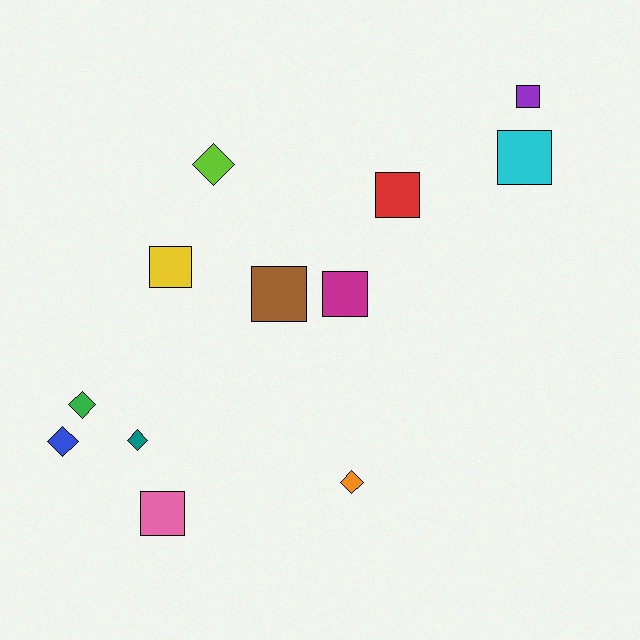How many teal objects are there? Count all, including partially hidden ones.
There is 1 teal object.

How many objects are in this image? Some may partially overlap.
There are 12 objects.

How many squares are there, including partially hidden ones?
There are 7 squares.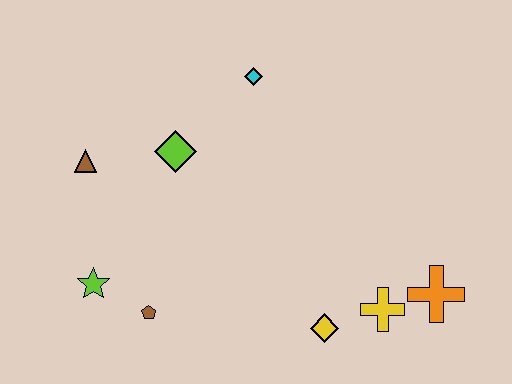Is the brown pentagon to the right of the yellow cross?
No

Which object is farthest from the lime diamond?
The orange cross is farthest from the lime diamond.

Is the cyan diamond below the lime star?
No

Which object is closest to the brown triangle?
The lime diamond is closest to the brown triangle.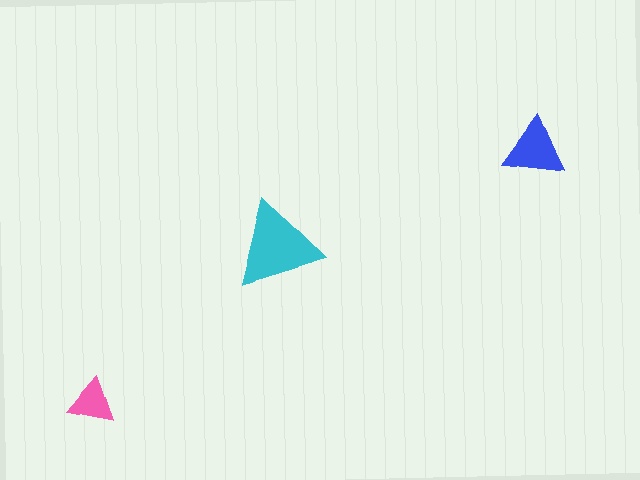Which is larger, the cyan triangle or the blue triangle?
The cyan one.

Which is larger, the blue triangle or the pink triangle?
The blue one.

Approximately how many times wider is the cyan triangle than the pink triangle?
About 2 times wider.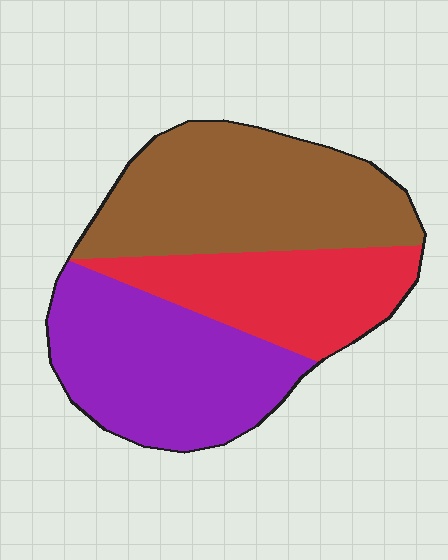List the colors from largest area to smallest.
From largest to smallest: brown, purple, red.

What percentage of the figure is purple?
Purple takes up between a quarter and a half of the figure.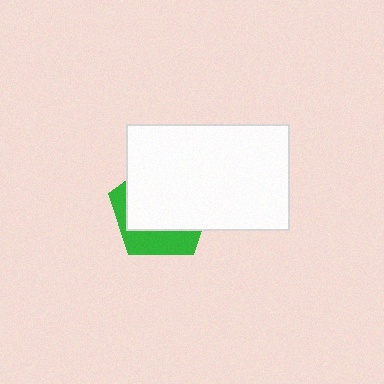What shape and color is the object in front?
The object in front is a white rectangle.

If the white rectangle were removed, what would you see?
You would see the complete green pentagon.